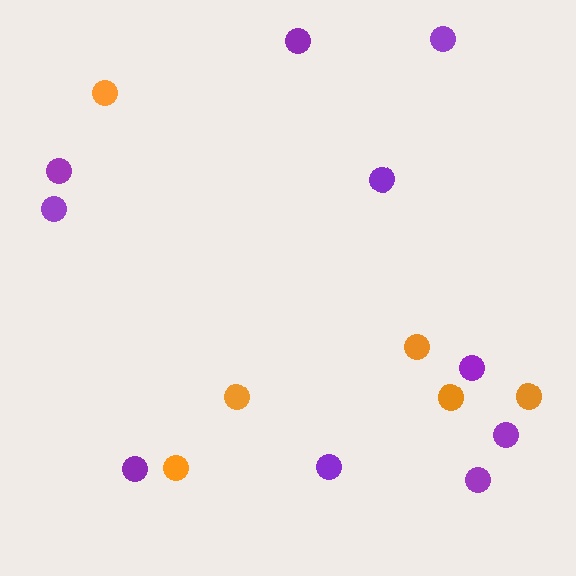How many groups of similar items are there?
There are 2 groups: one group of orange circles (6) and one group of purple circles (10).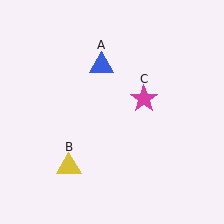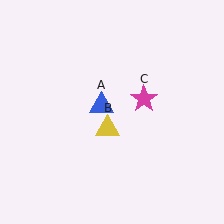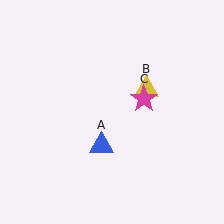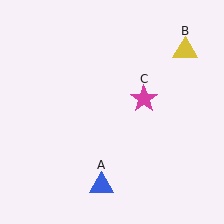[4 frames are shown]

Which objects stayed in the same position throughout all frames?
Magenta star (object C) remained stationary.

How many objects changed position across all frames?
2 objects changed position: blue triangle (object A), yellow triangle (object B).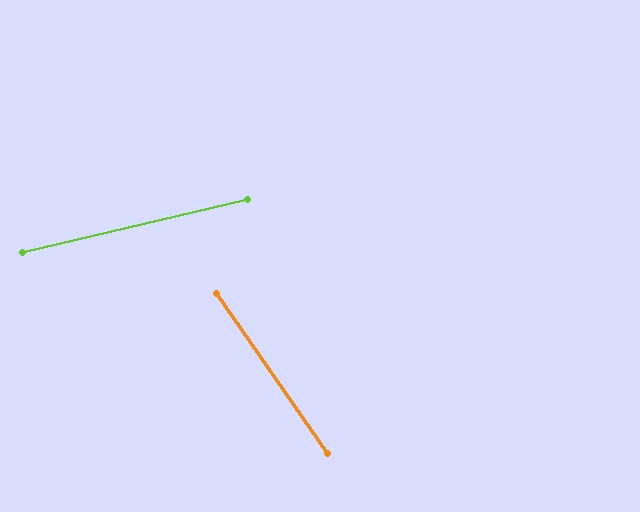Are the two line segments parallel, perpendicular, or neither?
Neither parallel nor perpendicular — they differ by about 69°.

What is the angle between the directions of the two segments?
Approximately 69 degrees.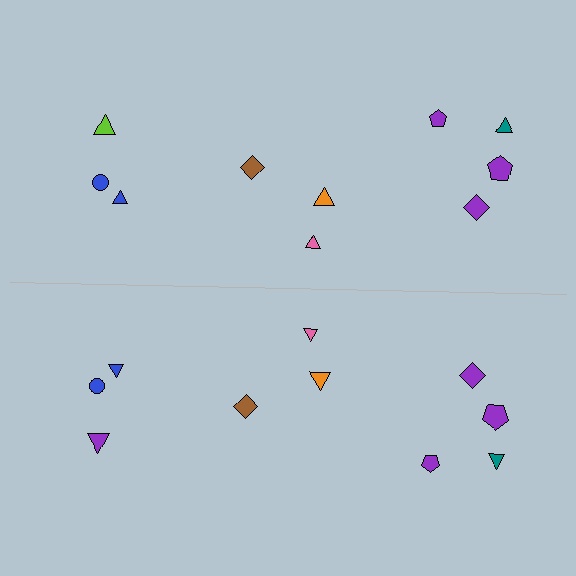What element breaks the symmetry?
The purple triangle on the bottom side breaks the symmetry — its mirror counterpart is lime.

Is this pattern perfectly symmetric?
No, the pattern is not perfectly symmetric. The purple triangle on the bottom side breaks the symmetry — its mirror counterpart is lime.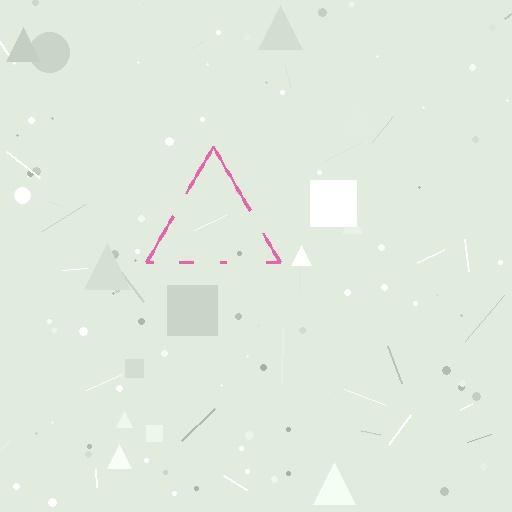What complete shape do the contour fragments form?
The contour fragments form a triangle.